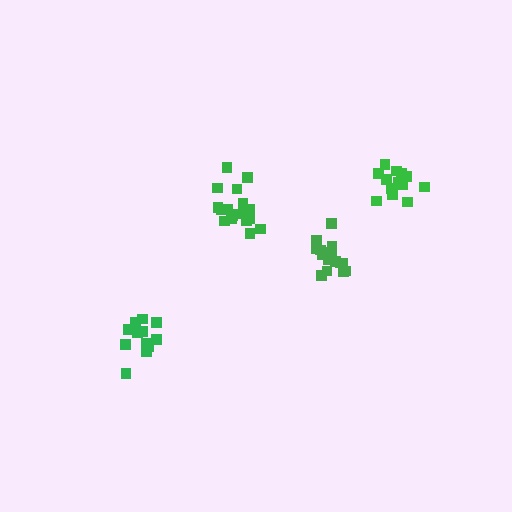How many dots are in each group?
Group 1: 15 dots, Group 2: 12 dots, Group 3: 14 dots, Group 4: 18 dots (59 total).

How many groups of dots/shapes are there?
There are 4 groups.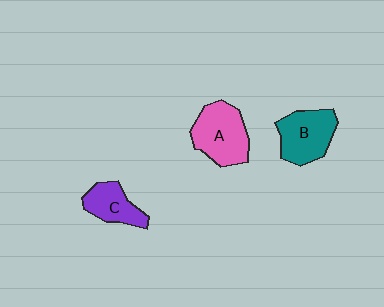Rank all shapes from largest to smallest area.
From largest to smallest: A (pink), B (teal), C (purple).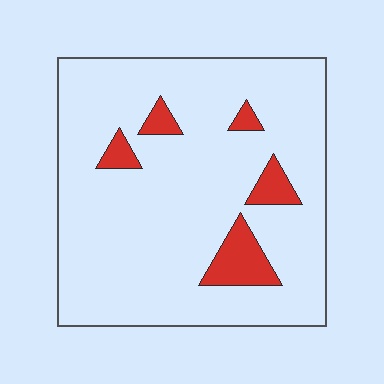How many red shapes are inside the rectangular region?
5.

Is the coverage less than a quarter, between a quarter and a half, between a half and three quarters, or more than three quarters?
Less than a quarter.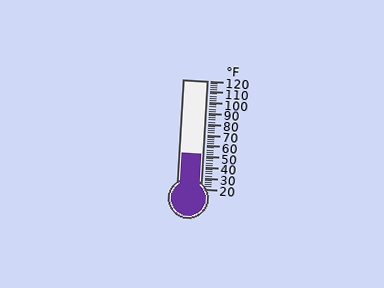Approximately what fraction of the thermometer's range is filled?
The thermometer is filled to approximately 30% of its range.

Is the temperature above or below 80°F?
The temperature is below 80°F.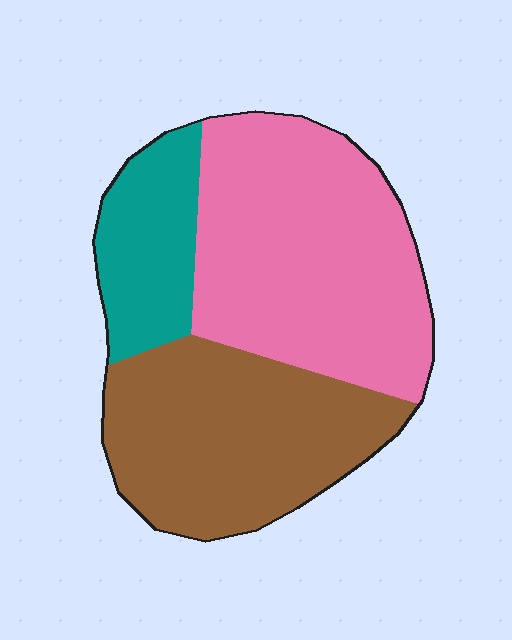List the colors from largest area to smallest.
From largest to smallest: pink, brown, teal.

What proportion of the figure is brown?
Brown covers 37% of the figure.